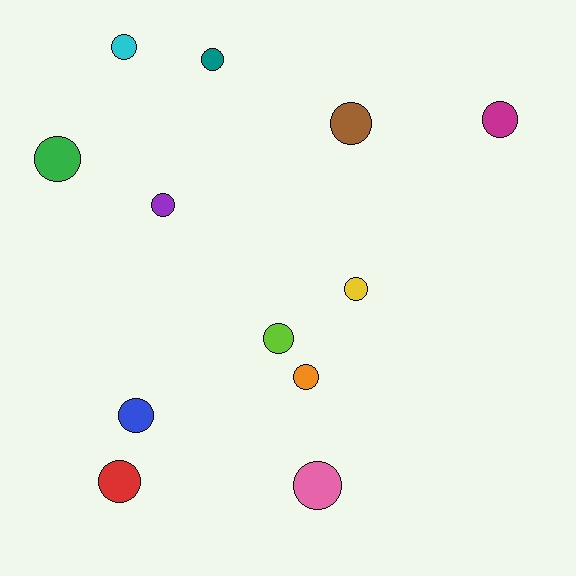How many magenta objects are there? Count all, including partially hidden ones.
There is 1 magenta object.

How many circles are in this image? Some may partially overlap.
There are 12 circles.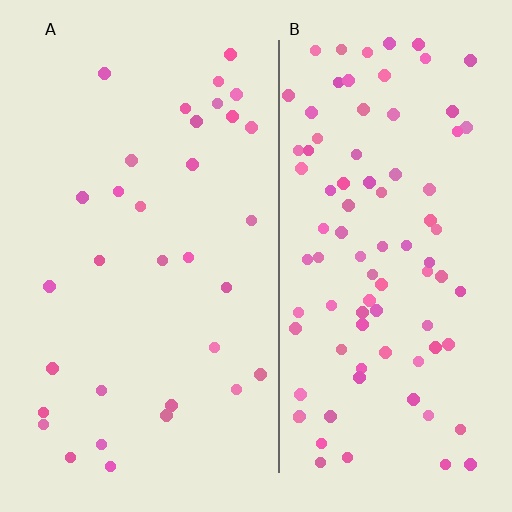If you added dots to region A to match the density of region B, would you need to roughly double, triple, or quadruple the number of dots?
Approximately triple.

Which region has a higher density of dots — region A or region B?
B (the right).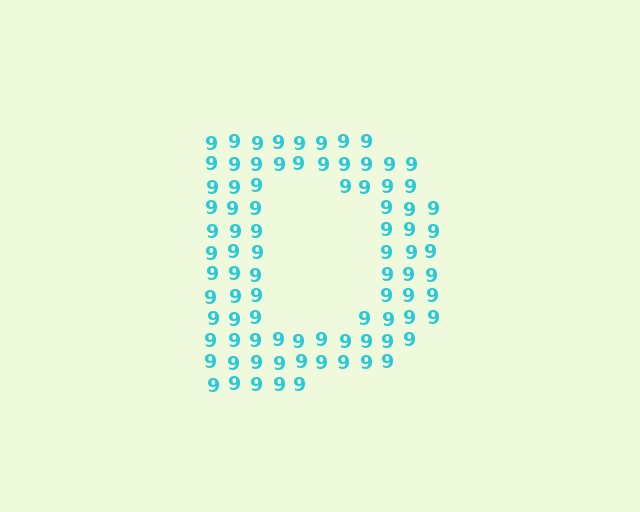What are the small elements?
The small elements are digit 9's.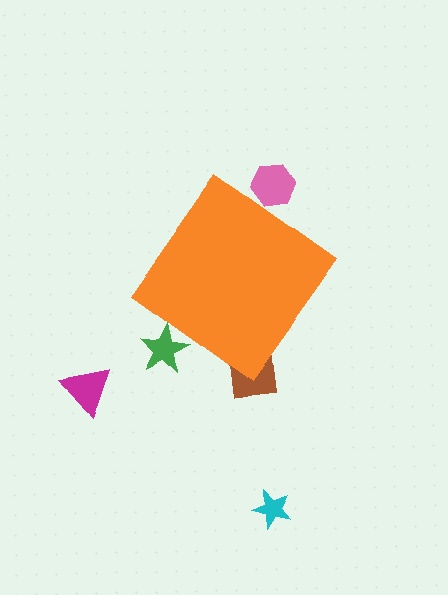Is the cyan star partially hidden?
No, the cyan star is fully visible.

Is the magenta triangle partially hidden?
No, the magenta triangle is fully visible.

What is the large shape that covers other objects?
An orange diamond.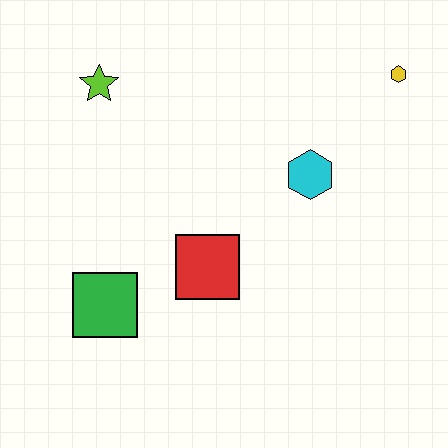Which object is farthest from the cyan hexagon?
The green square is farthest from the cyan hexagon.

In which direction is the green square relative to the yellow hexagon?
The green square is to the left of the yellow hexagon.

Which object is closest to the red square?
The green square is closest to the red square.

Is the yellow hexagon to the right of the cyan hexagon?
Yes